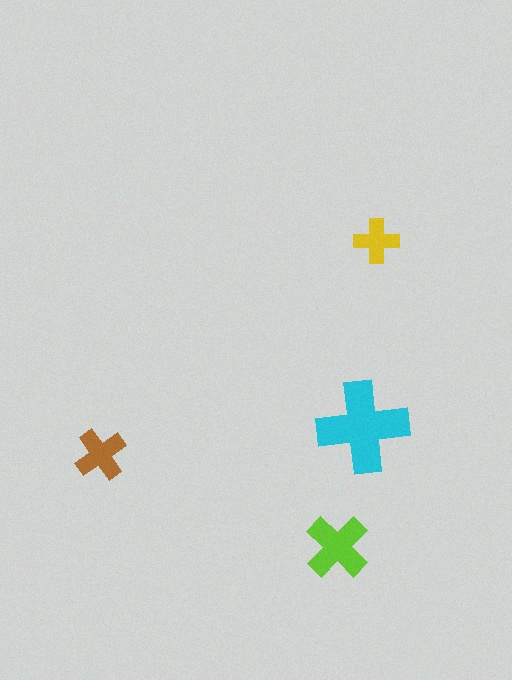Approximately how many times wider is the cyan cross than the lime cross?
About 1.5 times wider.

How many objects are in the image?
There are 4 objects in the image.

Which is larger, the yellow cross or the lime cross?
The lime one.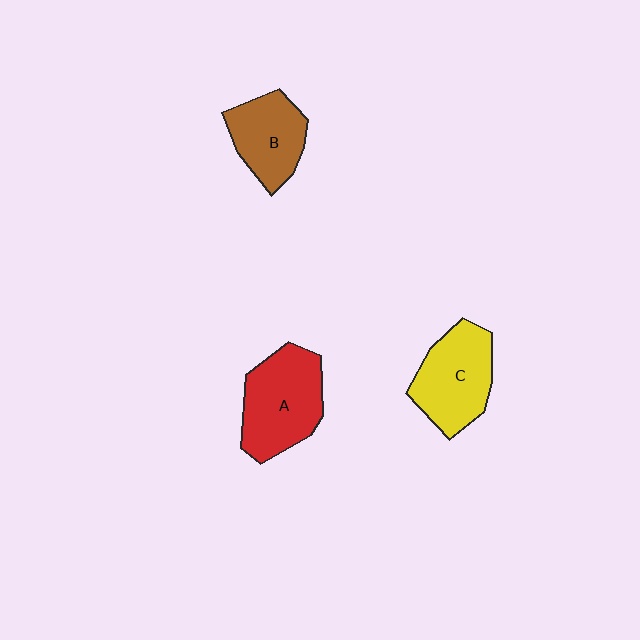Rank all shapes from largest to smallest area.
From largest to smallest: A (red), C (yellow), B (brown).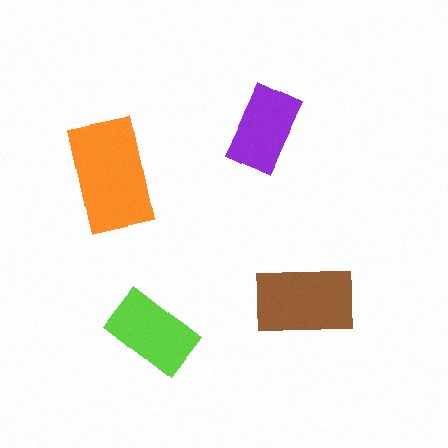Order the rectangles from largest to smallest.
the orange one, the brown one, the lime one, the purple one.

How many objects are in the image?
There are 4 objects in the image.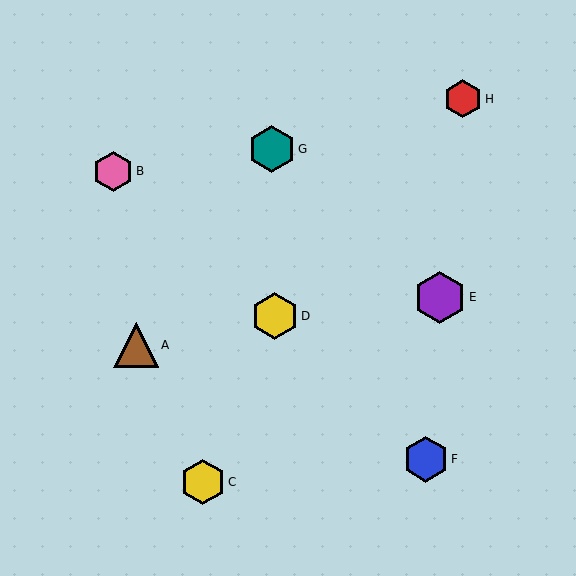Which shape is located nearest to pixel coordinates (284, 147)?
The teal hexagon (labeled G) at (272, 149) is nearest to that location.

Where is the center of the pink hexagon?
The center of the pink hexagon is at (113, 171).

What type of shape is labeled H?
Shape H is a red hexagon.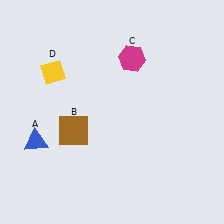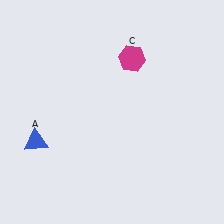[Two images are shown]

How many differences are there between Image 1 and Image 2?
There are 2 differences between the two images.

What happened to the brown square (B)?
The brown square (B) was removed in Image 2. It was in the bottom-left area of Image 1.